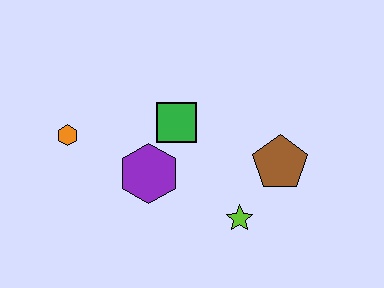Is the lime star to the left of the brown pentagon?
Yes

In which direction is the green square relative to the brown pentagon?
The green square is to the left of the brown pentagon.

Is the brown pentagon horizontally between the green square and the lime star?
No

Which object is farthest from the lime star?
The orange hexagon is farthest from the lime star.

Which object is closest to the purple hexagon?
The green square is closest to the purple hexagon.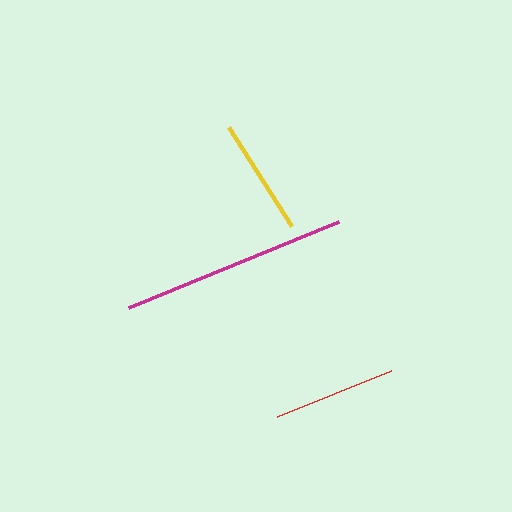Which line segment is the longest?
The magenta line is the longest at approximately 227 pixels.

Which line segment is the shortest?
The yellow line is the shortest at approximately 117 pixels.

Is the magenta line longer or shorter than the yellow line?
The magenta line is longer than the yellow line.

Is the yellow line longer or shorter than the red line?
The red line is longer than the yellow line.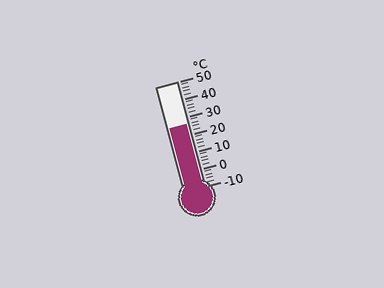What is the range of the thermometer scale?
The thermometer scale ranges from -10°C to 50°C.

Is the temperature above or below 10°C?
The temperature is above 10°C.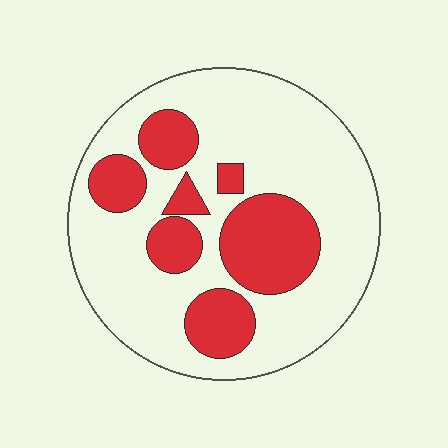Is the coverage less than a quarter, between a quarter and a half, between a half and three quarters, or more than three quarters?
Between a quarter and a half.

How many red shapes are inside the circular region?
7.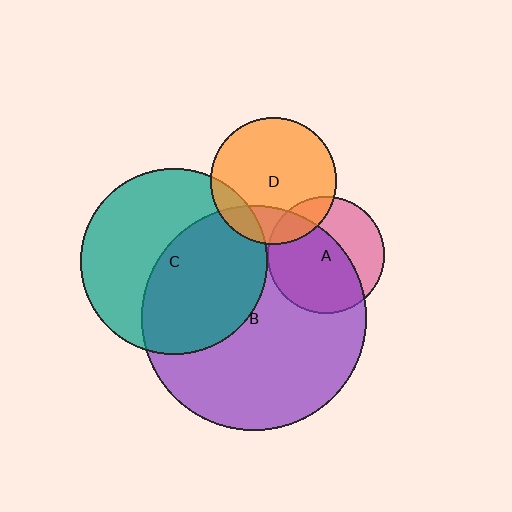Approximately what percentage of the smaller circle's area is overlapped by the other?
Approximately 20%.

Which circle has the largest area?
Circle B (purple).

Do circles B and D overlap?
Yes.